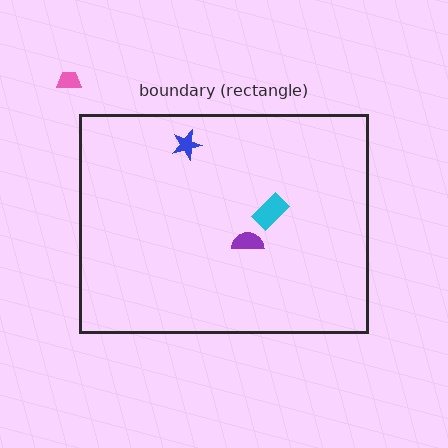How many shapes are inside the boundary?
3 inside, 1 outside.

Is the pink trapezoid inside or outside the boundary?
Outside.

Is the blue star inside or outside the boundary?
Inside.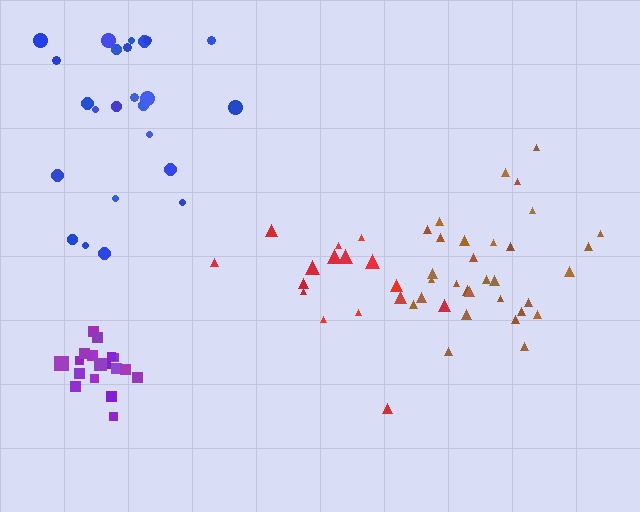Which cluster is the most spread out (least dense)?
Blue.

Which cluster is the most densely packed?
Purple.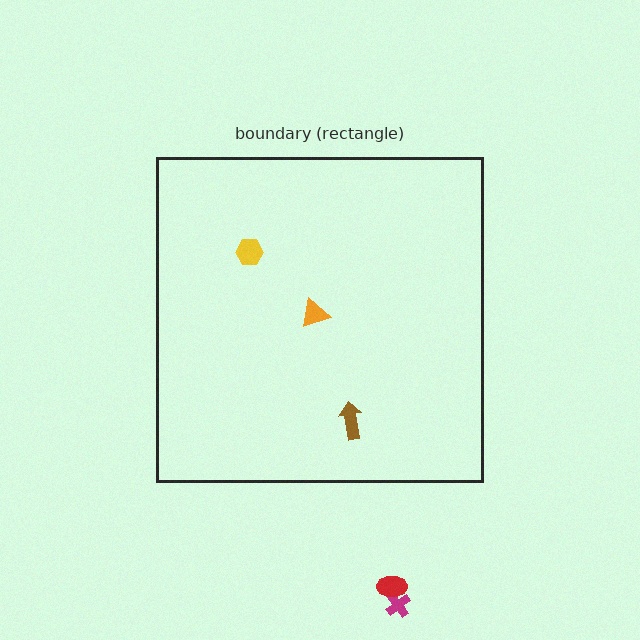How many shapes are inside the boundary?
3 inside, 2 outside.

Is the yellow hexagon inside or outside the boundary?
Inside.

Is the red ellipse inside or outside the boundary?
Outside.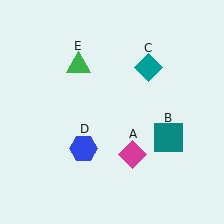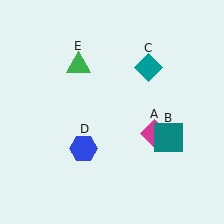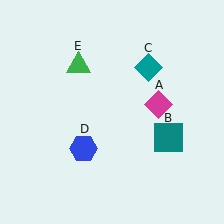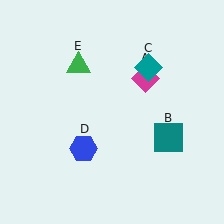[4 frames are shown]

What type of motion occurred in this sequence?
The magenta diamond (object A) rotated counterclockwise around the center of the scene.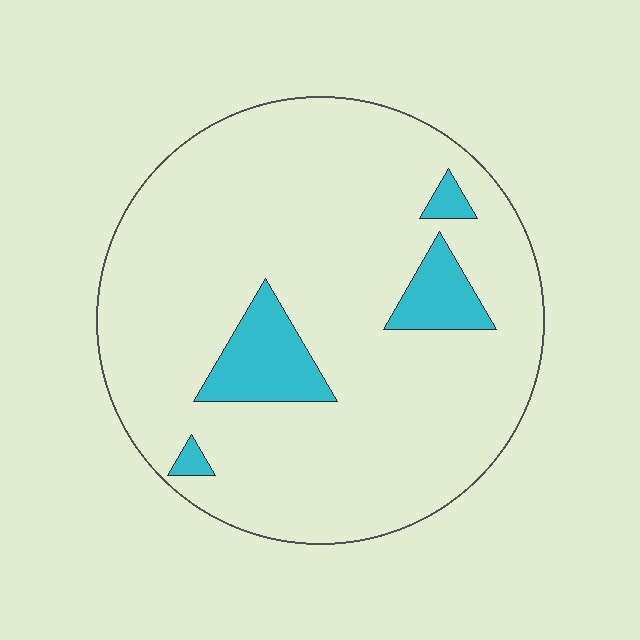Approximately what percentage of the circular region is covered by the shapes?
Approximately 10%.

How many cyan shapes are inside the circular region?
4.